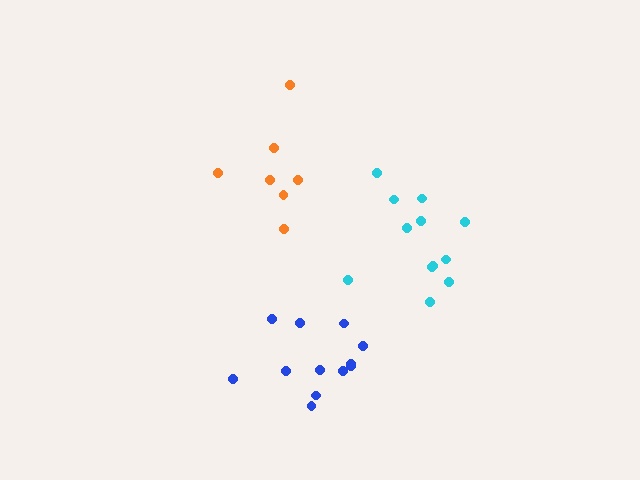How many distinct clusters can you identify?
There are 3 distinct clusters.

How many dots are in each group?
Group 1: 12 dots, Group 2: 12 dots, Group 3: 7 dots (31 total).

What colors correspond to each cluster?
The clusters are colored: blue, cyan, orange.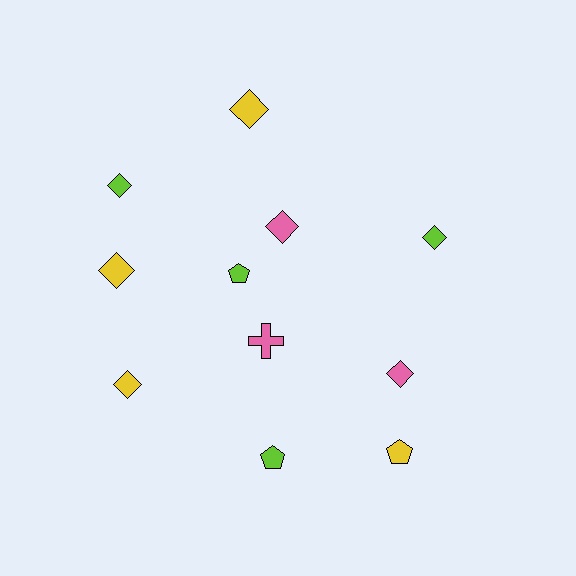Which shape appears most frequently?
Diamond, with 7 objects.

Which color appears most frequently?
Yellow, with 4 objects.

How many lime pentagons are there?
There are 2 lime pentagons.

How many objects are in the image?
There are 11 objects.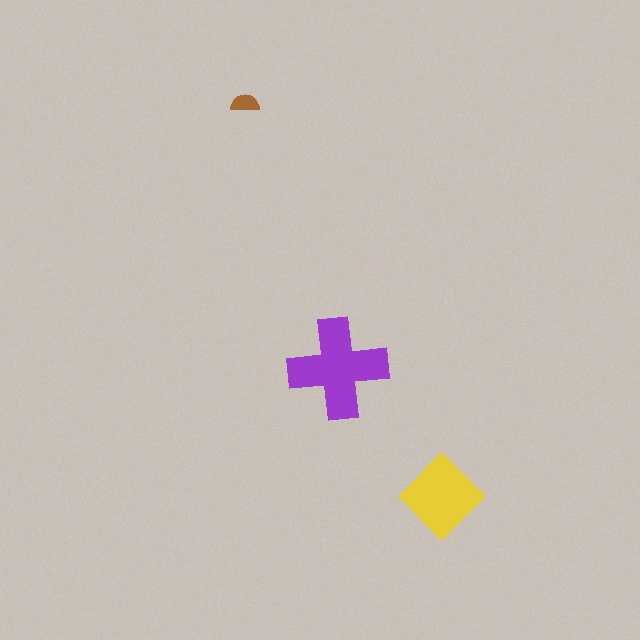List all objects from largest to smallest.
The purple cross, the yellow diamond, the brown semicircle.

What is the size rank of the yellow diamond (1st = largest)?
2nd.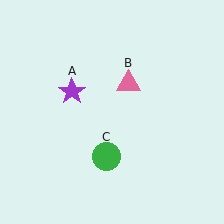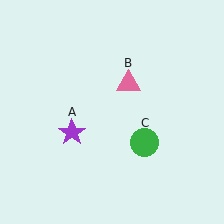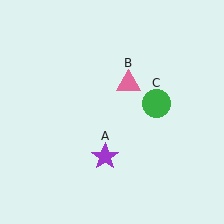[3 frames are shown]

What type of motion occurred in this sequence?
The purple star (object A), green circle (object C) rotated counterclockwise around the center of the scene.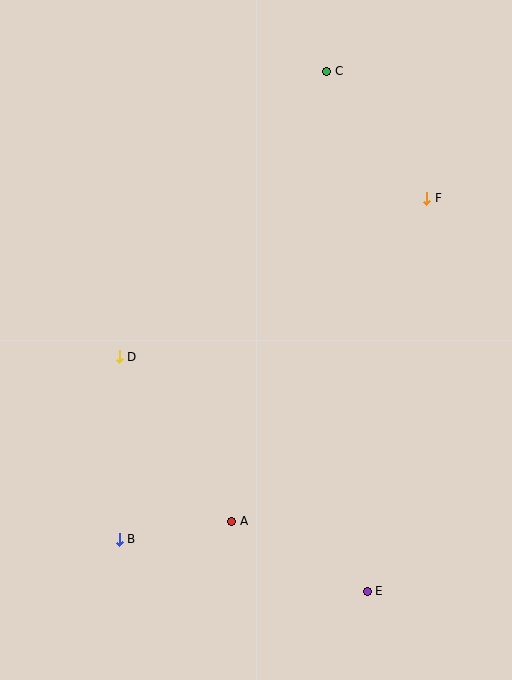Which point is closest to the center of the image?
Point D at (119, 357) is closest to the center.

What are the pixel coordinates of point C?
Point C is at (327, 71).